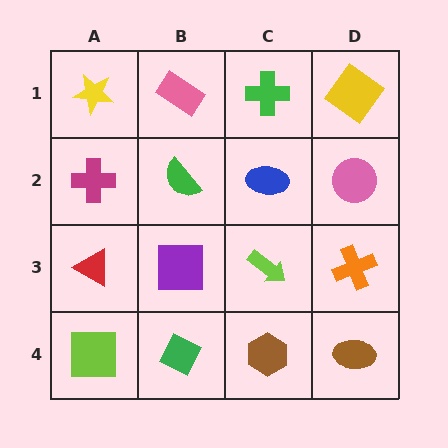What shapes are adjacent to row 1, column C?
A blue ellipse (row 2, column C), a pink rectangle (row 1, column B), a yellow diamond (row 1, column D).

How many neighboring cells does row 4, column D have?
2.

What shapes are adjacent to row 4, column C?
A lime arrow (row 3, column C), a green diamond (row 4, column B), a brown ellipse (row 4, column D).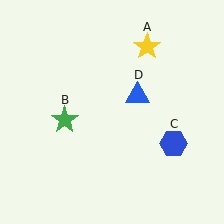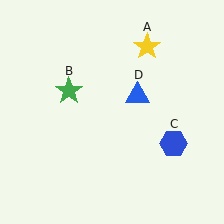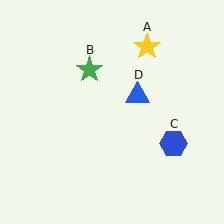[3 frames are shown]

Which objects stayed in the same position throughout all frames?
Yellow star (object A) and blue hexagon (object C) and blue triangle (object D) remained stationary.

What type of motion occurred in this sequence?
The green star (object B) rotated clockwise around the center of the scene.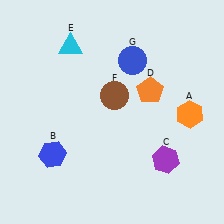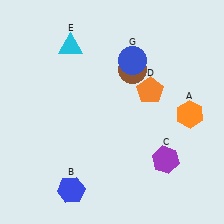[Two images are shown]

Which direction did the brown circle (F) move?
The brown circle (F) moved up.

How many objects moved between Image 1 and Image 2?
2 objects moved between the two images.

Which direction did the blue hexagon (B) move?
The blue hexagon (B) moved down.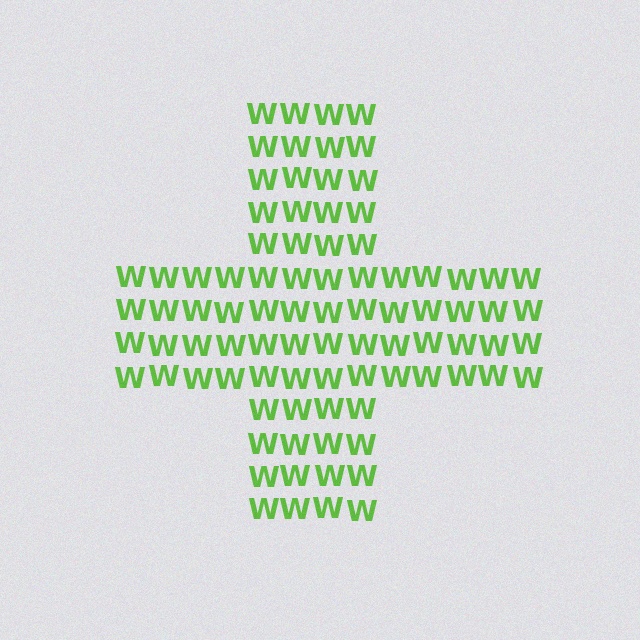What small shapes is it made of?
It is made of small letter W's.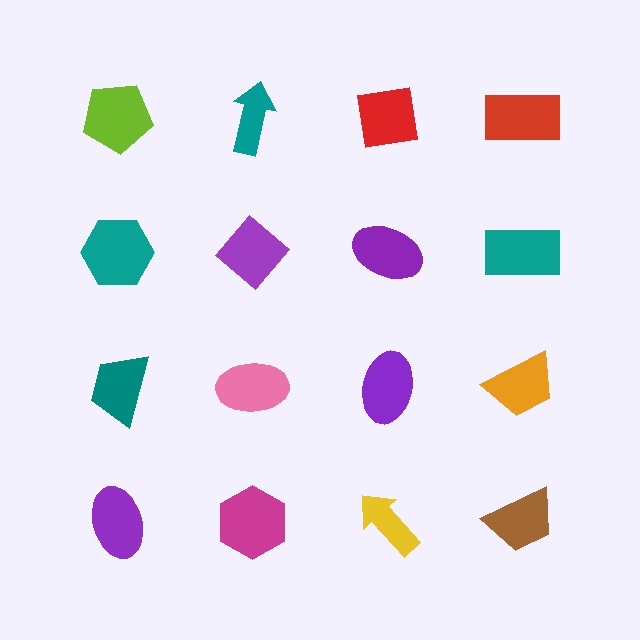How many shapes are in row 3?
4 shapes.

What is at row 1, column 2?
A teal arrow.